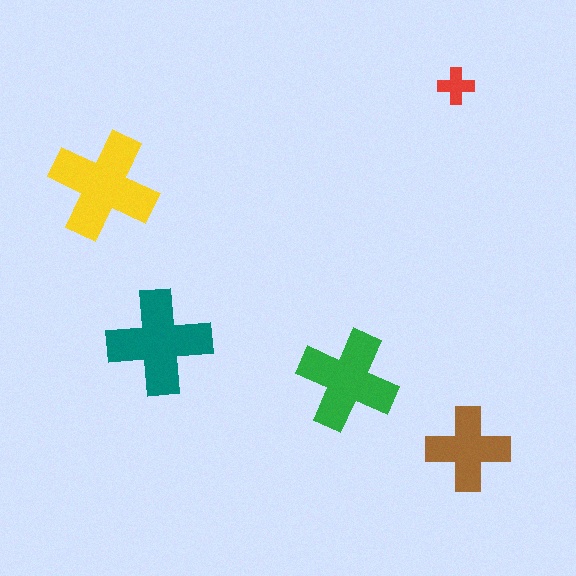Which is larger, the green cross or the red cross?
The green one.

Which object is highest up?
The red cross is topmost.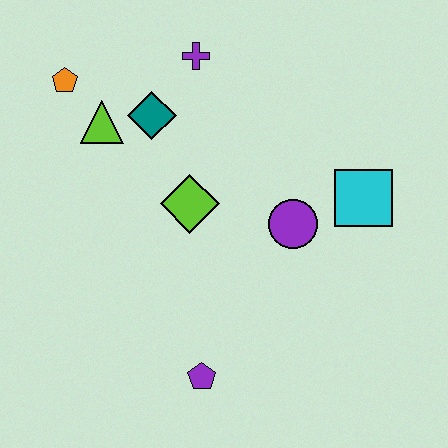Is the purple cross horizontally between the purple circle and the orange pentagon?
Yes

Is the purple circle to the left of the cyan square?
Yes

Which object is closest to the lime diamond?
The teal diamond is closest to the lime diamond.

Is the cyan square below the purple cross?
Yes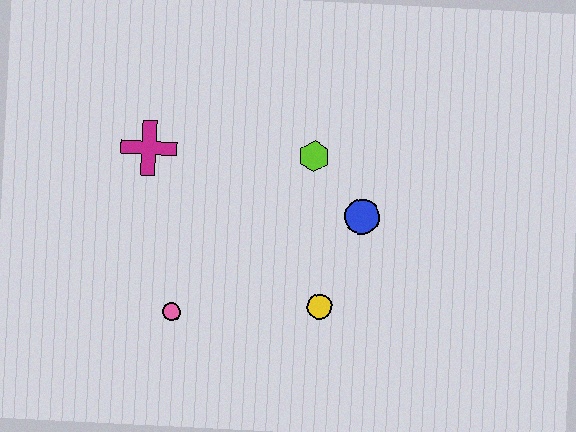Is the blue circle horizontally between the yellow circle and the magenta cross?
No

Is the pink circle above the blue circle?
No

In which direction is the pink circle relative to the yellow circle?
The pink circle is to the left of the yellow circle.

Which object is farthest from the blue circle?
The magenta cross is farthest from the blue circle.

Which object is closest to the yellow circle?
The blue circle is closest to the yellow circle.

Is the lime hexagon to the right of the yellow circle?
No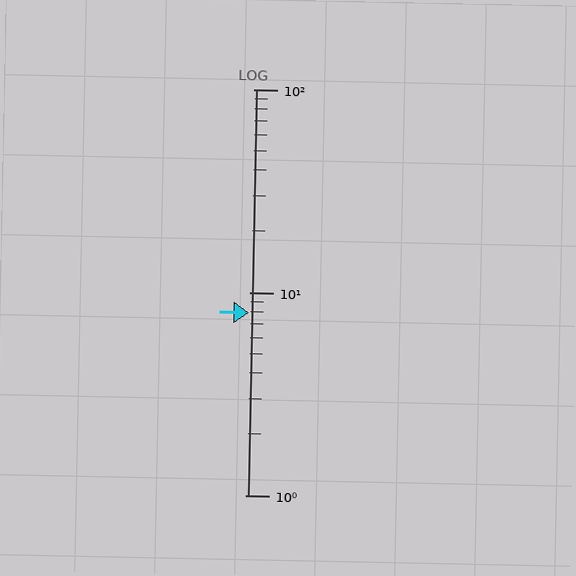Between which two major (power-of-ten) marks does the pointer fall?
The pointer is between 1 and 10.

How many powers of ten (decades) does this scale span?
The scale spans 2 decades, from 1 to 100.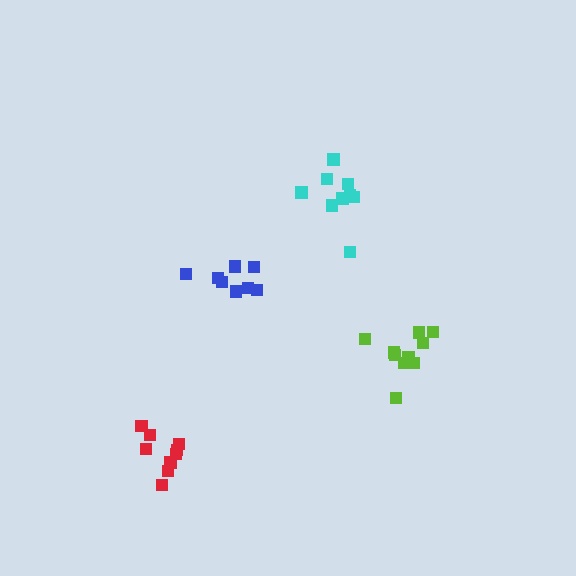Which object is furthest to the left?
The red cluster is leftmost.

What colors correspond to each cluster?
The clusters are colored: cyan, red, blue, lime.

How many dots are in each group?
Group 1: 9 dots, Group 2: 9 dots, Group 3: 8 dots, Group 4: 10 dots (36 total).